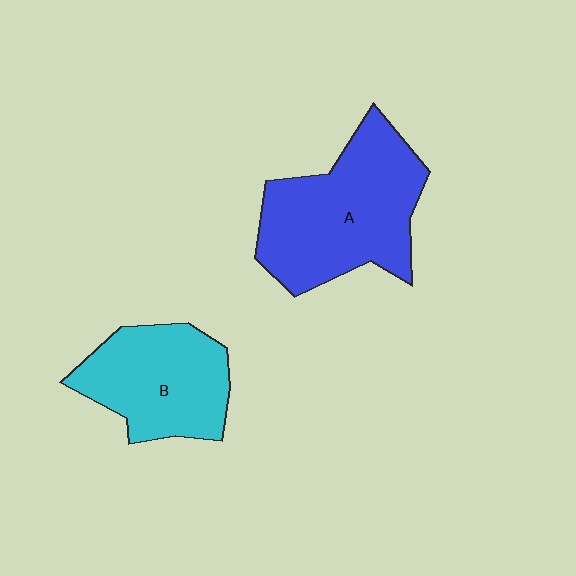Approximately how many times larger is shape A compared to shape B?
Approximately 1.4 times.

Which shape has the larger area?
Shape A (blue).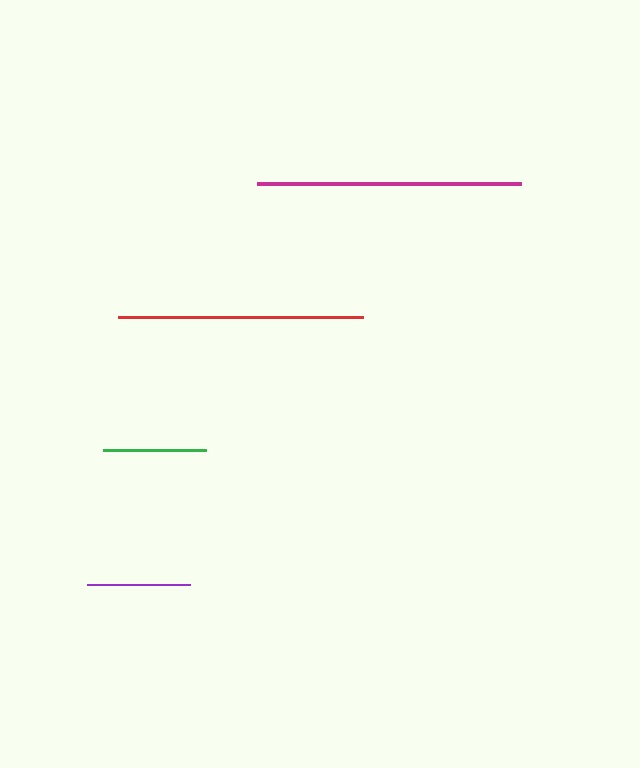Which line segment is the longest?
The magenta line is the longest at approximately 264 pixels.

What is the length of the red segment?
The red segment is approximately 245 pixels long.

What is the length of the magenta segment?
The magenta segment is approximately 264 pixels long.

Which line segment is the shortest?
The purple line is the shortest at approximately 103 pixels.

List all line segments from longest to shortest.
From longest to shortest: magenta, red, green, purple.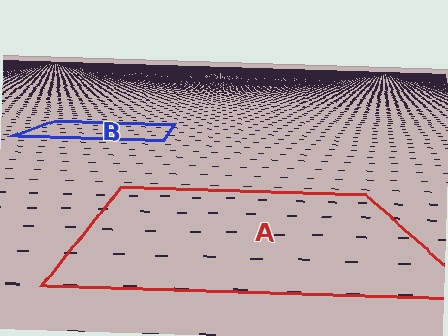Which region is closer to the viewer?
Region A is closer. The texture elements there are larger and more spread out.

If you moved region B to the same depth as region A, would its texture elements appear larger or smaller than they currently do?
They would appear larger. At a closer depth, the same texture elements are projected at a bigger on-screen size.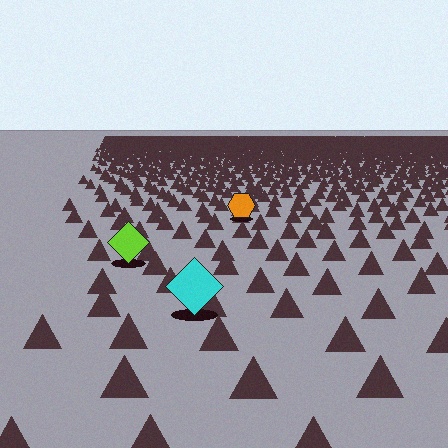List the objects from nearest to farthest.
From nearest to farthest: the cyan diamond, the lime diamond, the orange hexagon.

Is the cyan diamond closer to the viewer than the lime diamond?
Yes. The cyan diamond is closer — you can tell from the texture gradient: the ground texture is coarser near it.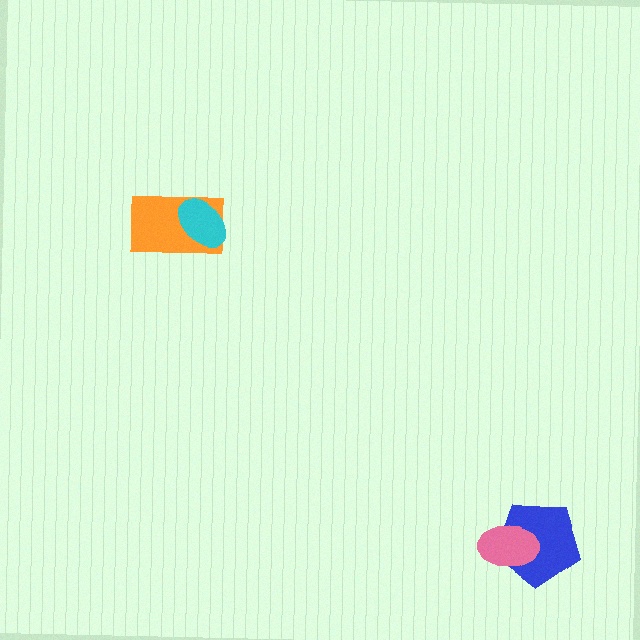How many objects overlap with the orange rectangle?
1 object overlaps with the orange rectangle.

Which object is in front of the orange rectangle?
The cyan ellipse is in front of the orange rectangle.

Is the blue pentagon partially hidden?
Yes, it is partially covered by another shape.